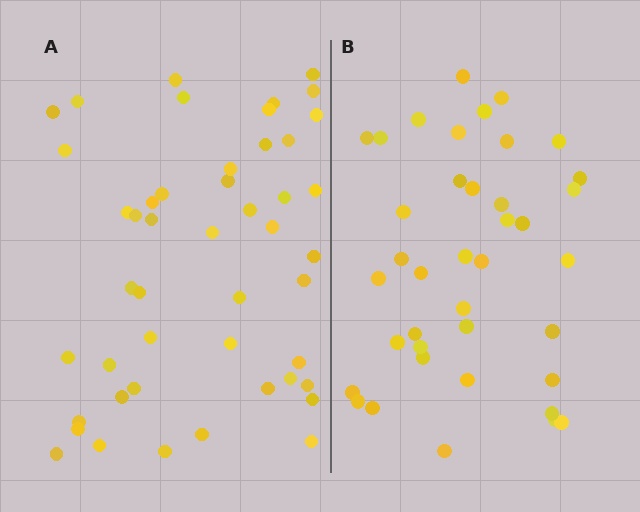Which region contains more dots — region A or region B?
Region A (the left region) has more dots.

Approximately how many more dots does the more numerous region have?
Region A has roughly 8 or so more dots than region B.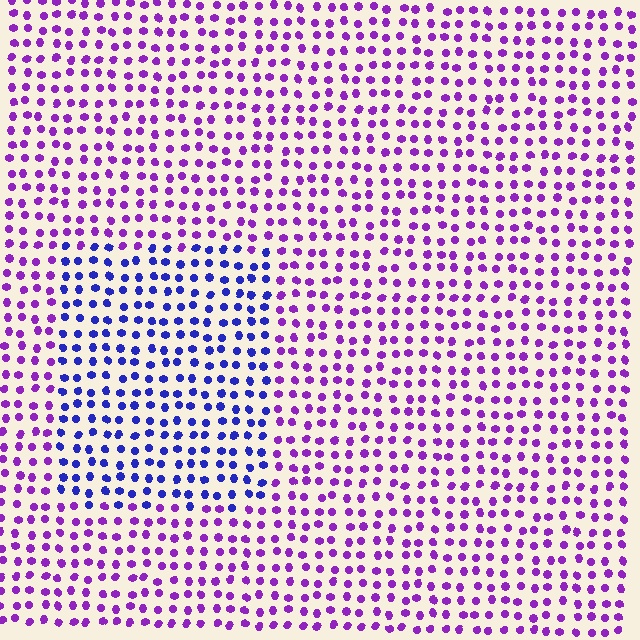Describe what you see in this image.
The image is filled with small purple elements in a uniform arrangement. A rectangle-shaped region is visible where the elements are tinted to a slightly different hue, forming a subtle color boundary.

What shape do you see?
I see a rectangle.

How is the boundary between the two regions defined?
The boundary is defined purely by a slight shift in hue (about 44 degrees). Spacing, size, and orientation are identical on both sides.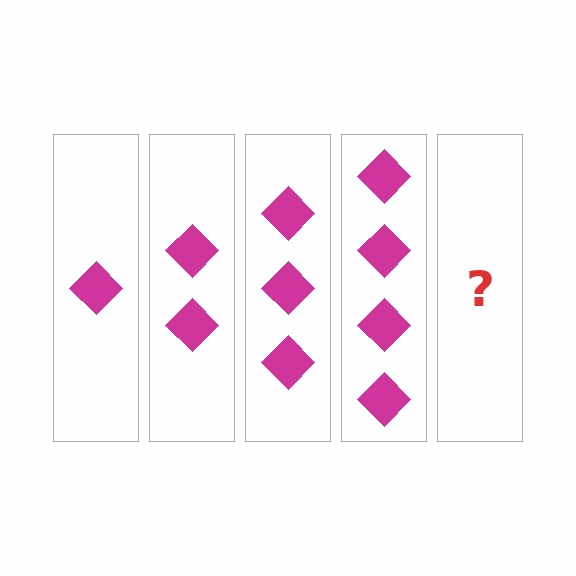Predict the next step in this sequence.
The next step is 5 diamonds.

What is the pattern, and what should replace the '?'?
The pattern is that each step adds one more diamond. The '?' should be 5 diamonds.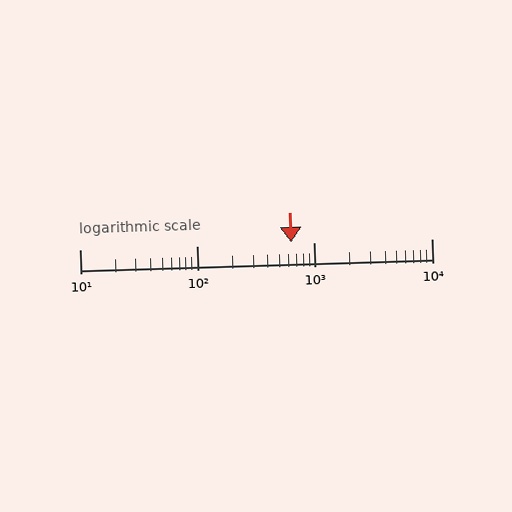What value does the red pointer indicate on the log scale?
The pointer indicates approximately 630.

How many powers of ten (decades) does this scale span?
The scale spans 3 decades, from 10 to 10000.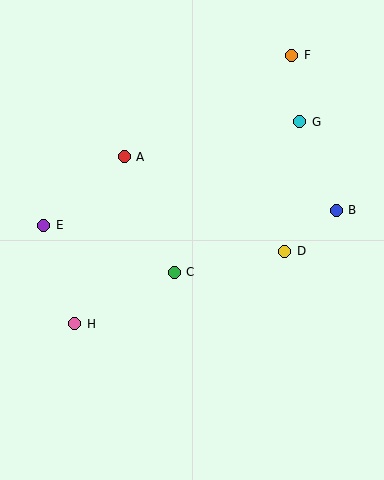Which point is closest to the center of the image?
Point C at (174, 272) is closest to the center.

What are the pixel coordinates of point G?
Point G is at (300, 122).